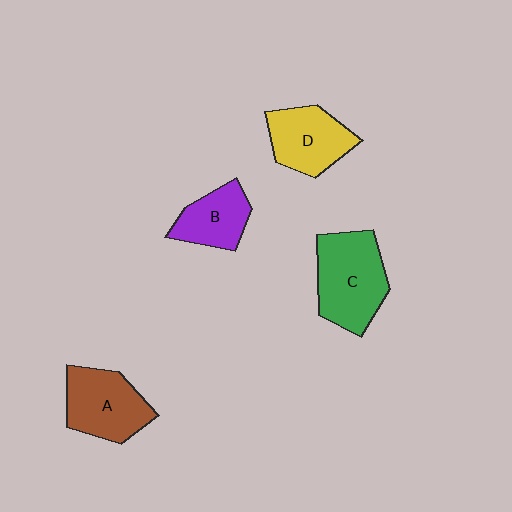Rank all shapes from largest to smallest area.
From largest to smallest: C (green), A (brown), D (yellow), B (purple).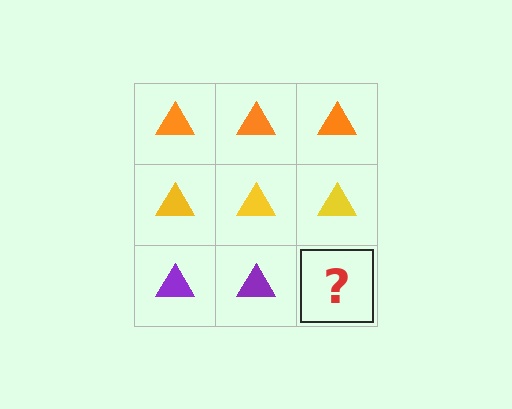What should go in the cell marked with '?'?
The missing cell should contain a purple triangle.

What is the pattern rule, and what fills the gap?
The rule is that each row has a consistent color. The gap should be filled with a purple triangle.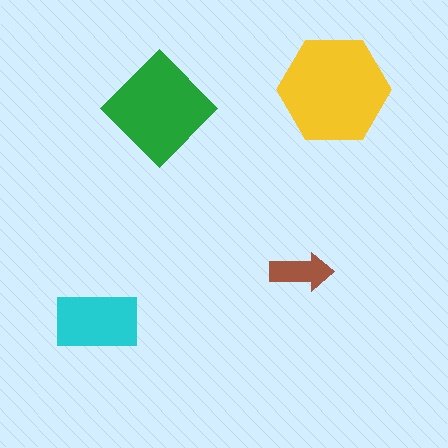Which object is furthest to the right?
The yellow hexagon is rightmost.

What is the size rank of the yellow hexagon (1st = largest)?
1st.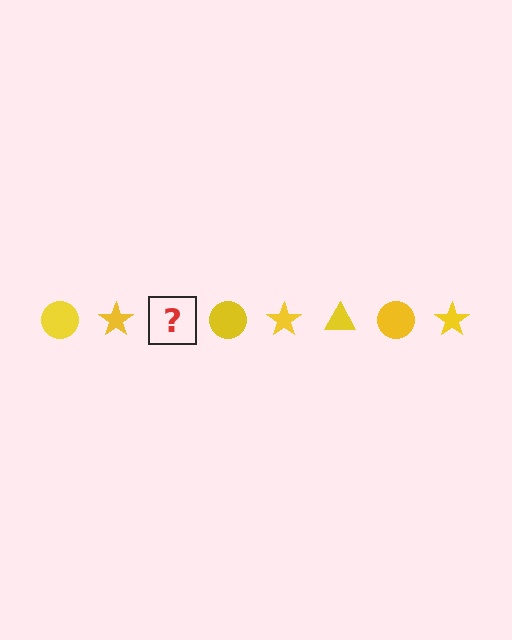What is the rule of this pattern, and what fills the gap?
The rule is that the pattern cycles through circle, star, triangle shapes in yellow. The gap should be filled with a yellow triangle.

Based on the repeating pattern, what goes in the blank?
The blank should be a yellow triangle.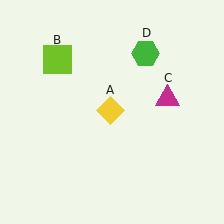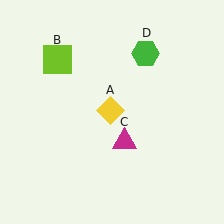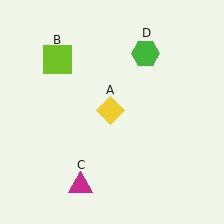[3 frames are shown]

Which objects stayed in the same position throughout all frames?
Yellow diamond (object A) and lime square (object B) and green hexagon (object D) remained stationary.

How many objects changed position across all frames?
1 object changed position: magenta triangle (object C).